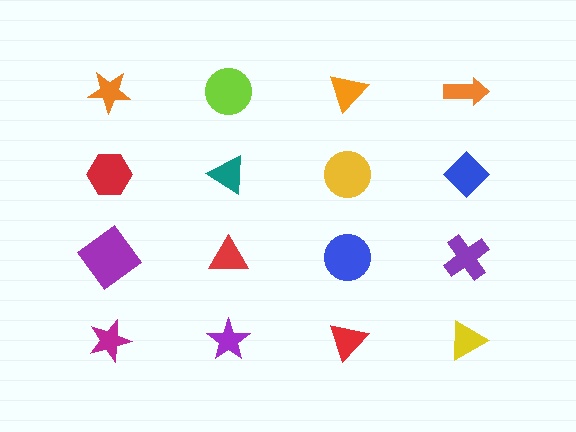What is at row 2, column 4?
A blue diamond.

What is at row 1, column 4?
An orange arrow.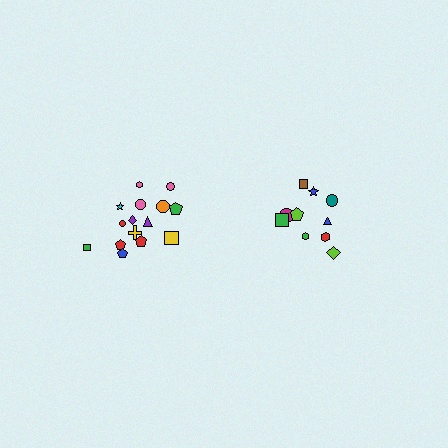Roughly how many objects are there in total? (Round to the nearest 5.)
Roughly 25 objects in total.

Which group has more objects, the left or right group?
The left group.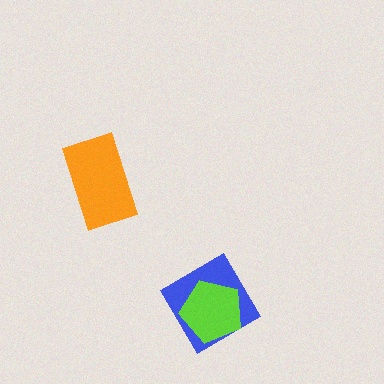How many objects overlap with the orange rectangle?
0 objects overlap with the orange rectangle.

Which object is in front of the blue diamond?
The lime pentagon is in front of the blue diamond.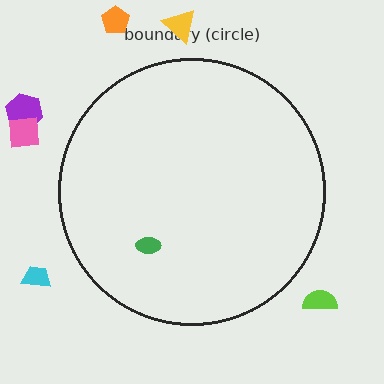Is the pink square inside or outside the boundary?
Outside.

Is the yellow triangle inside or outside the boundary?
Outside.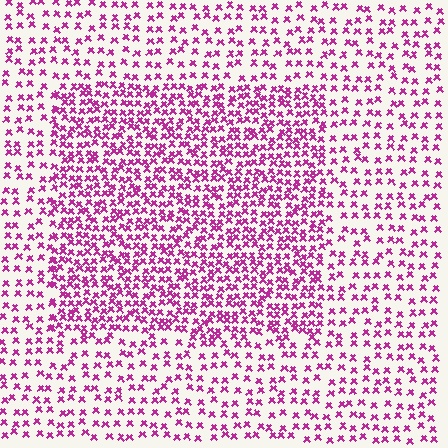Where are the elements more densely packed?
The elements are more densely packed inside the rectangle boundary.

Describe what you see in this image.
The image contains small magenta elements arranged at two different densities. A rectangle-shaped region is visible where the elements are more densely packed than the surrounding area.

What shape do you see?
I see a rectangle.